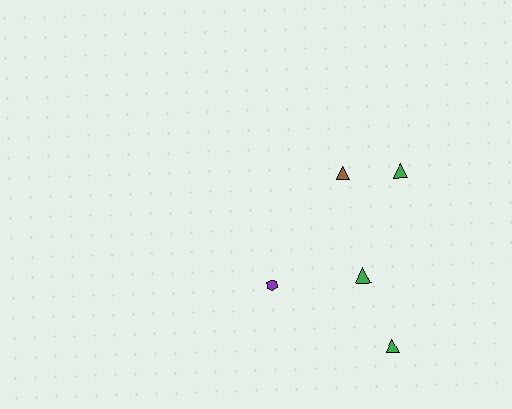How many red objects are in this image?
There are no red objects.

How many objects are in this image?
There are 5 objects.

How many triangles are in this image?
There are 4 triangles.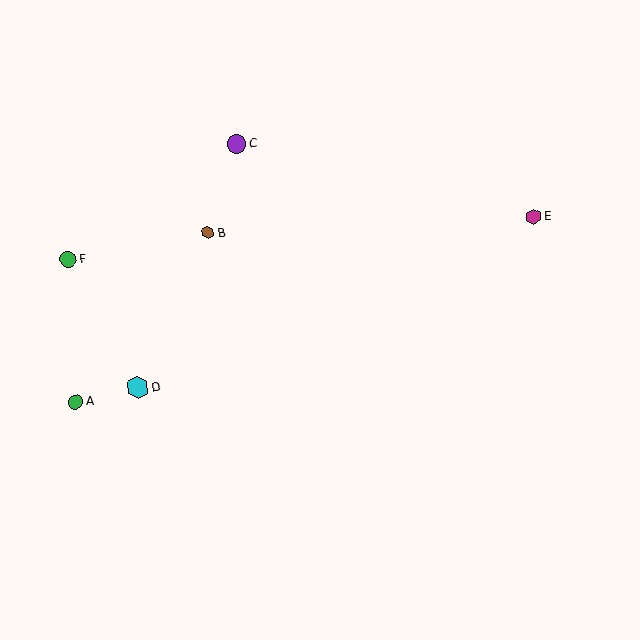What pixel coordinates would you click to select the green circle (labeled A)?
Click at (76, 402) to select the green circle A.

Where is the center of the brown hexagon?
The center of the brown hexagon is at (208, 233).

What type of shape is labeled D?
Shape D is a cyan hexagon.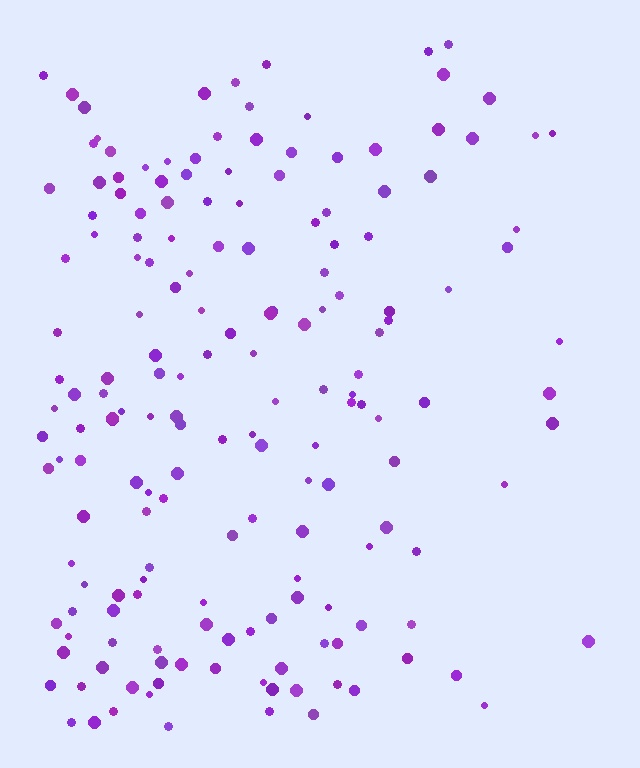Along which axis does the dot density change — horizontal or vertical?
Horizontal.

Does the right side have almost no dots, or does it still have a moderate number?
Still a moderate number, just noticeably fewer than the left.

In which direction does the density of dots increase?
From right to left, with the left side densest.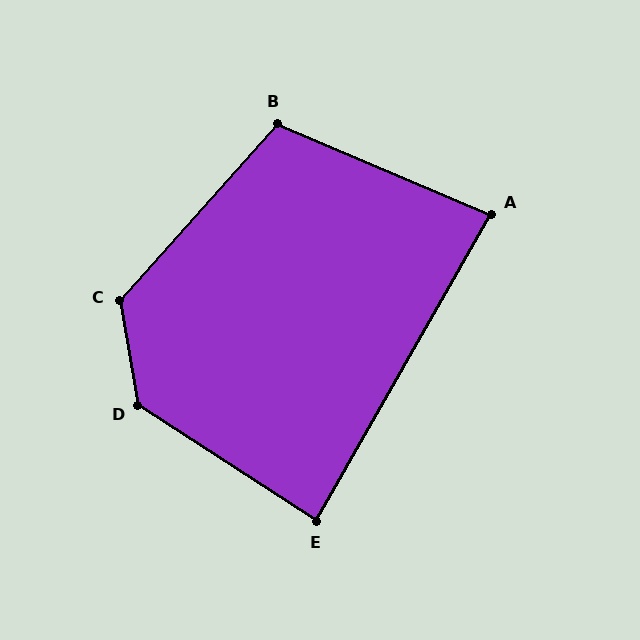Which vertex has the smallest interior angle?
A, at approximately 83 degrees.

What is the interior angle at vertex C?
Approximately 128 degrees (obtuse).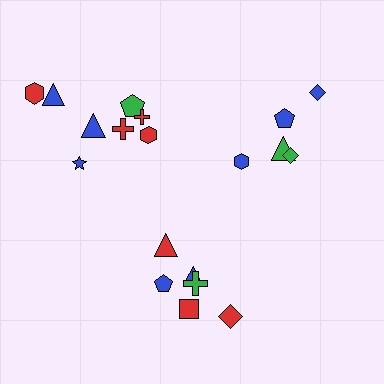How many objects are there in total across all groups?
There are 19 objects.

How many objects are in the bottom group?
There are 6 objects.